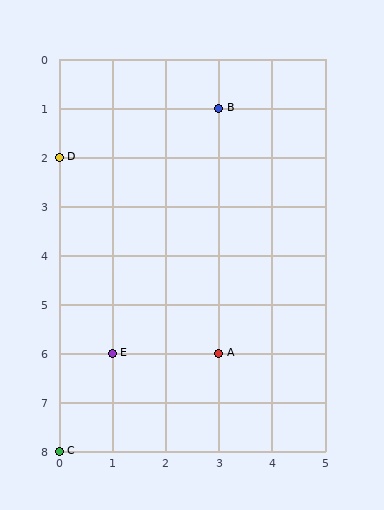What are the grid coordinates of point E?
Point E is at grid coordinates (1, 6).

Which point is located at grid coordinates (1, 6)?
Point E is at (1, 6).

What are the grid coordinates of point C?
Point C is at grid coordinates (0, 8).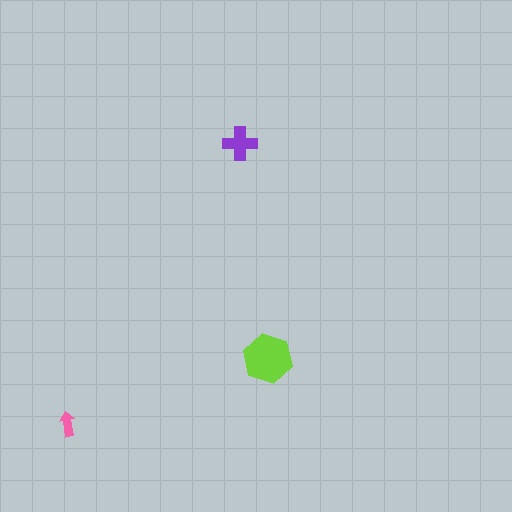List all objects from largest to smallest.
The lime hexagon, the purple cross, the pink arrow.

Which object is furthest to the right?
The lime hexagon is rightmost.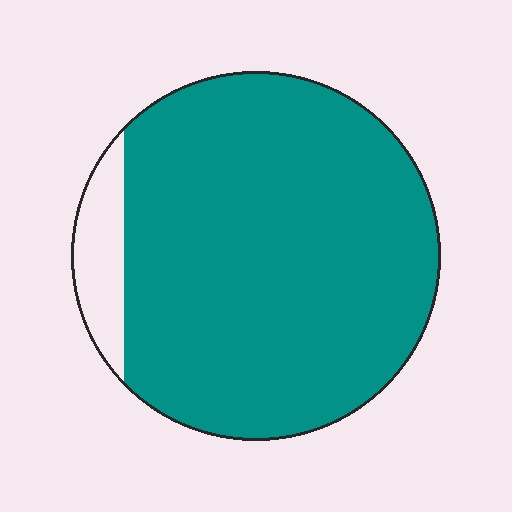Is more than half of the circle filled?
Yes.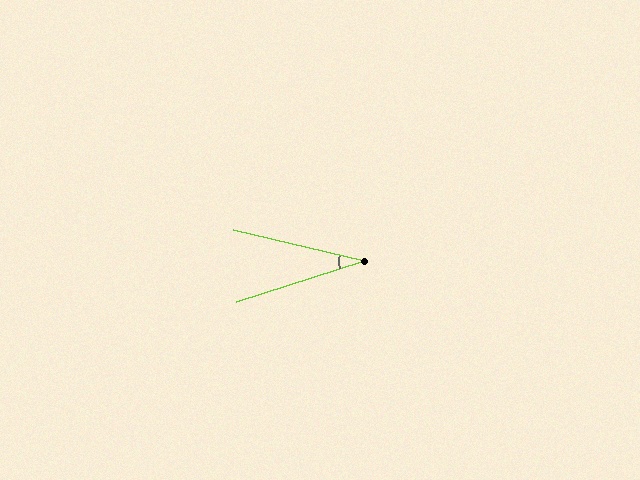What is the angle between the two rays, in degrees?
Approximately 31 degrees.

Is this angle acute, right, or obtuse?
It is acute.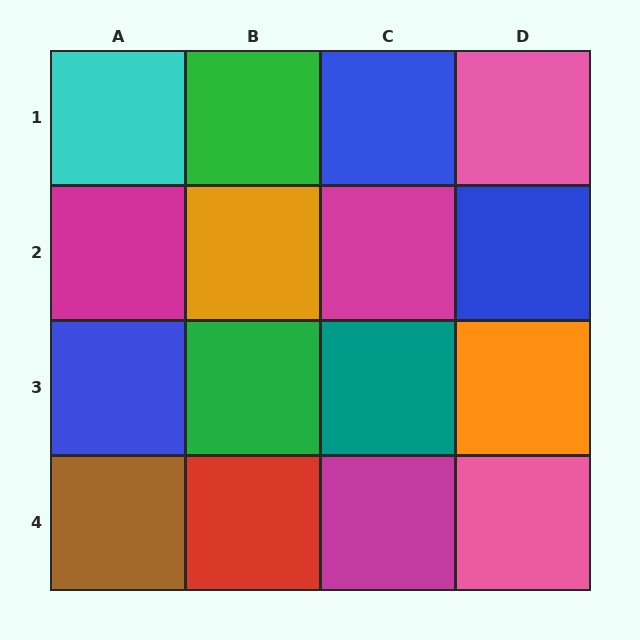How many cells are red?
1 cell is red.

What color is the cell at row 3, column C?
Teal.